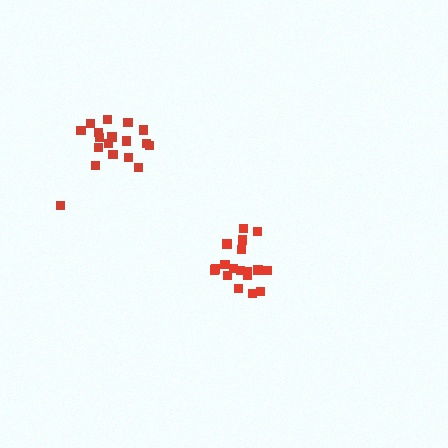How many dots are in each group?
Group 1: 18 dots, Group 2: 18 dots (36 total).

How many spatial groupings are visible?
There are 2 spatial groupings.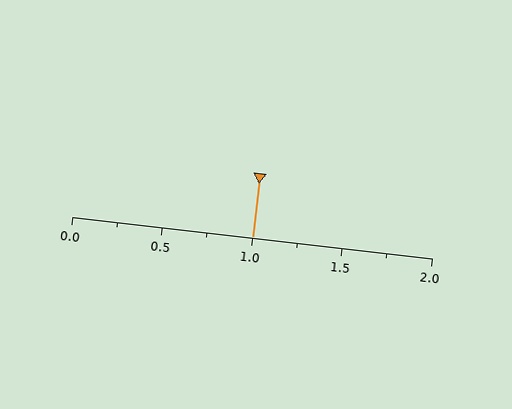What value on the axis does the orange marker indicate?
The marker indicates approximately 1.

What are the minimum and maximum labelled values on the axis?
The axis runs from 0.0 to 2.0.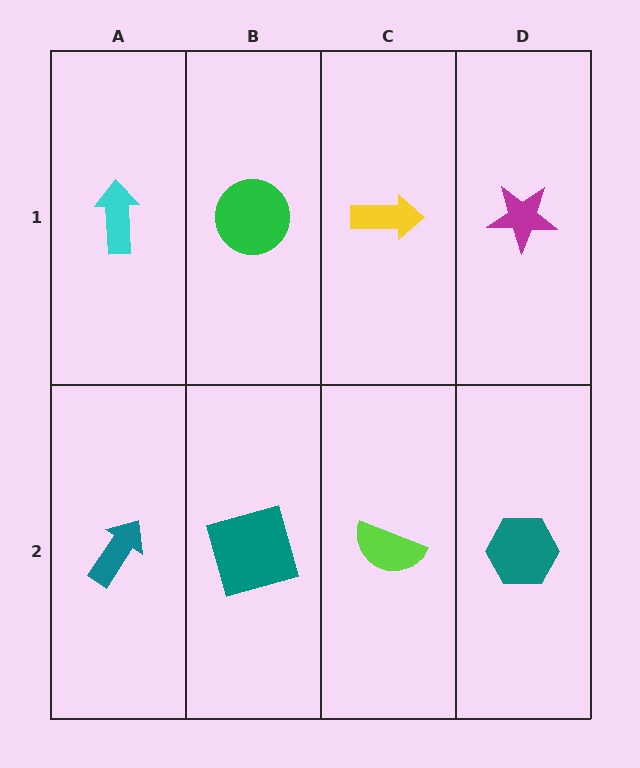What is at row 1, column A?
A cyan arrow.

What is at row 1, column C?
A yellow arrow.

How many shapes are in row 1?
4 shapes.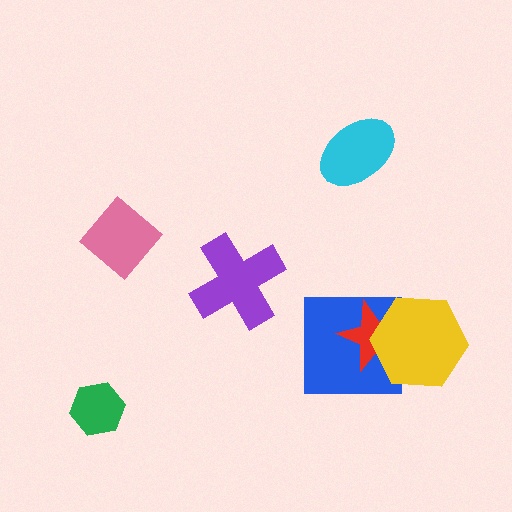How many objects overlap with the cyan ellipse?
0 objects overlap with the cyan ellipse.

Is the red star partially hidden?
Yes, it is partially covered by another shape.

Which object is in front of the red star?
The yellow hexagon is in front of the red star.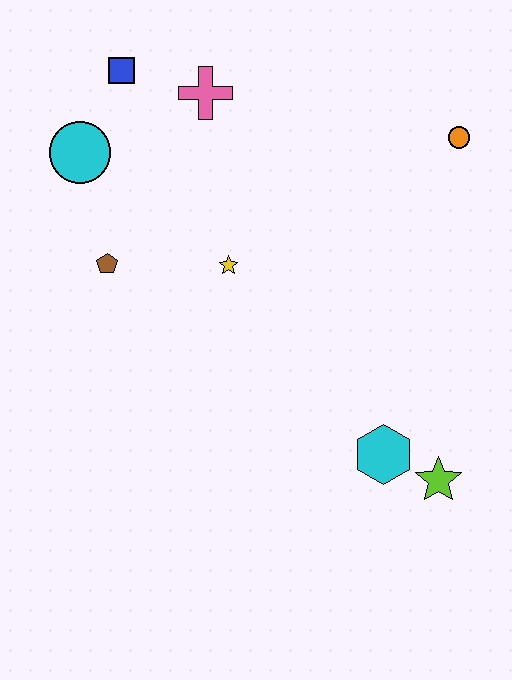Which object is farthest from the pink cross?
The lime star is farthest from the pink cross.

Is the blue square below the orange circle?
No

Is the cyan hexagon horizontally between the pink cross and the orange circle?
Yes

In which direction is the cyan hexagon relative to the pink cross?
The cyan hexagon is below the pink cross.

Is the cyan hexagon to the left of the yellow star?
No